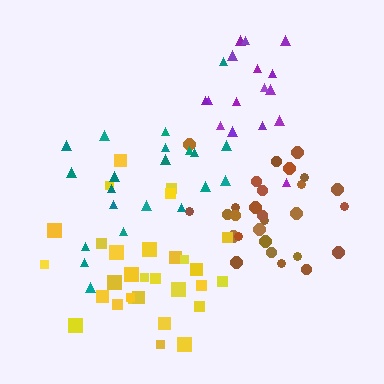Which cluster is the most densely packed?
Brown.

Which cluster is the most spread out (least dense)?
Teal.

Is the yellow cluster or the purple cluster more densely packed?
Yellow.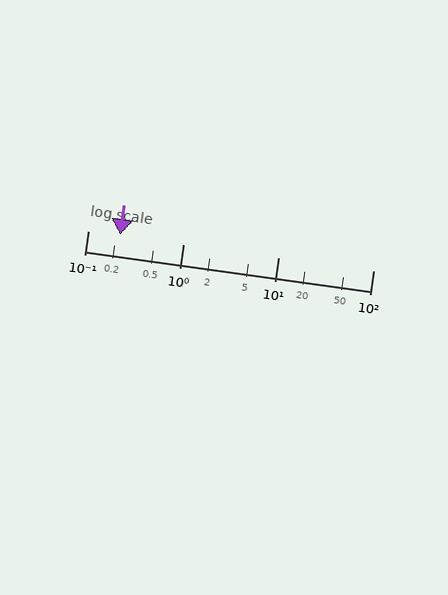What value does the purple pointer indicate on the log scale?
The pointer indicates approximately 0.22.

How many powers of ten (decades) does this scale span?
The scale spans 3 decades, from 0.1 to 100.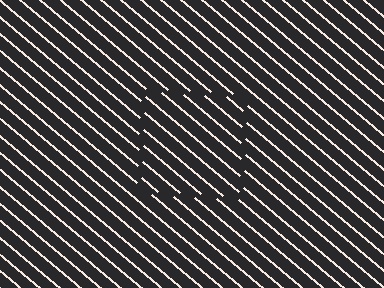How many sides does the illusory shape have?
4 sides — the line-ends trace a square.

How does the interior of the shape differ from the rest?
The interior of the shape contains the same grating, shifted by half a period — the contour is defined by the phase discontinuity where line-ends from the inner and outer gratings abut.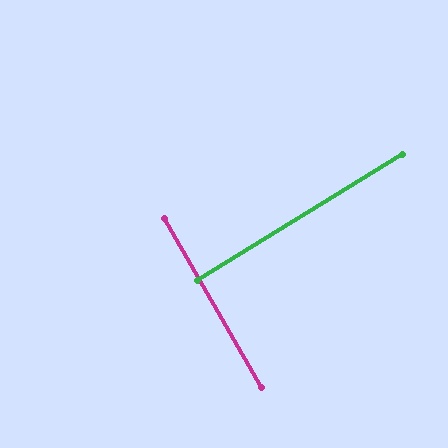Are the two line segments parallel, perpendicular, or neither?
Perpendicular — they meet at approximately 89°.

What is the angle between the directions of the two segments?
Approximately 89 degrees.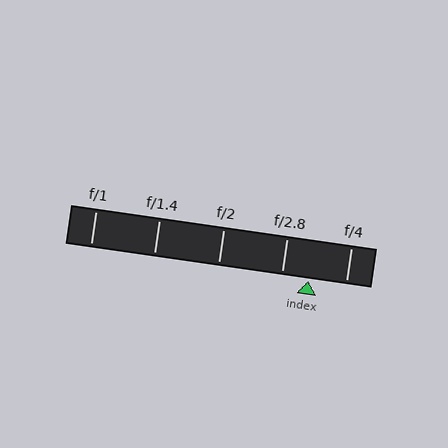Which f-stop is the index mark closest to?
The index mark is closest to f/2.8.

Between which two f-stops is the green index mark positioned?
The index mark is between f/2.8 and f/4.